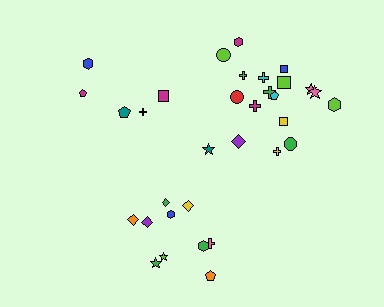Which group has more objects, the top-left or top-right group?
The top-right group.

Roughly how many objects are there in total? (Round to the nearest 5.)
Roughly 35 objects in total.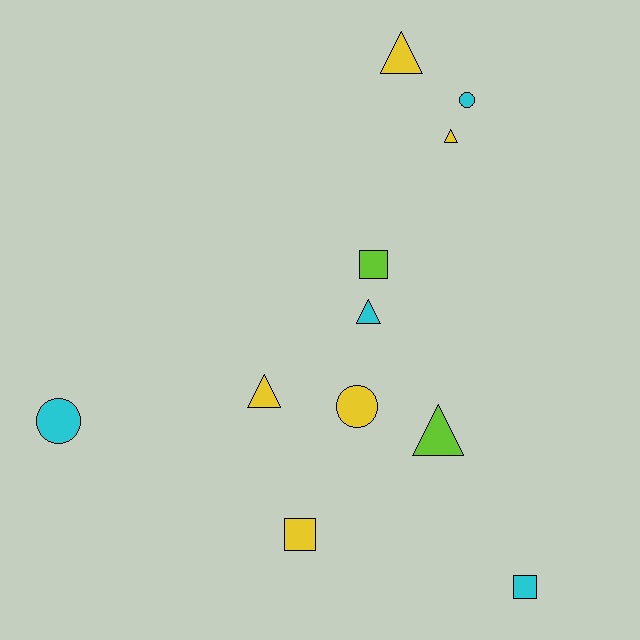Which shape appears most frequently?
Triangle, with 5 objects.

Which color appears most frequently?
Yellow, with 5 objects.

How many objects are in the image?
There are 11 objects.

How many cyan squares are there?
There is 1 cyan square.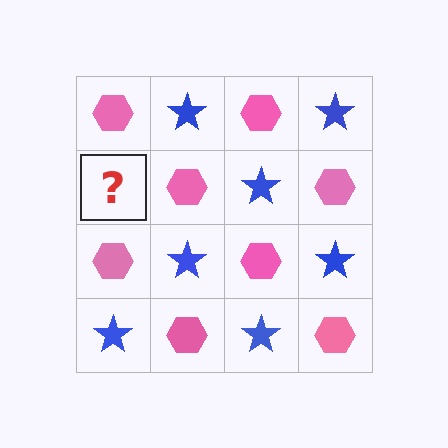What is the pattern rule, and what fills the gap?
The rule is that it alternates pink hexagon and blue star in a checkerboard pattern. The gap should be filled with a blue star.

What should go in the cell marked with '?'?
The missing cell should contain a blue star.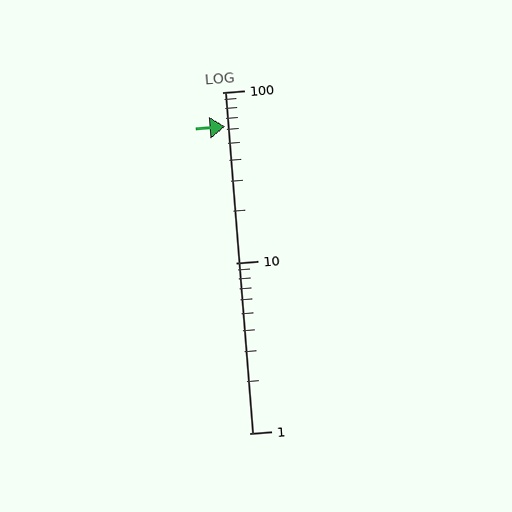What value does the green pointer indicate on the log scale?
The pointer indicates approximately 63.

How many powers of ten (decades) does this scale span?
The scale spans 2 decades, from 1 to 100.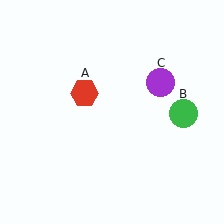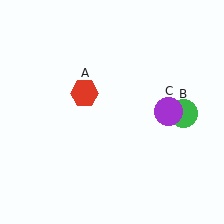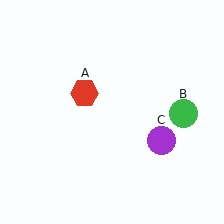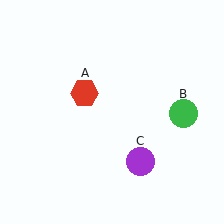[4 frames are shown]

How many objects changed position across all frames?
1 object changed position: purple circle (object C).